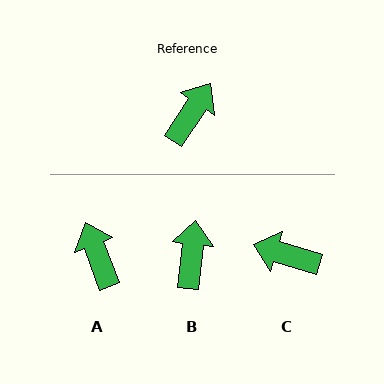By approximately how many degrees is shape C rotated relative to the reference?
Approximately 106 degrees counter-clockwise.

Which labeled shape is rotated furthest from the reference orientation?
C, about 106 degrees away.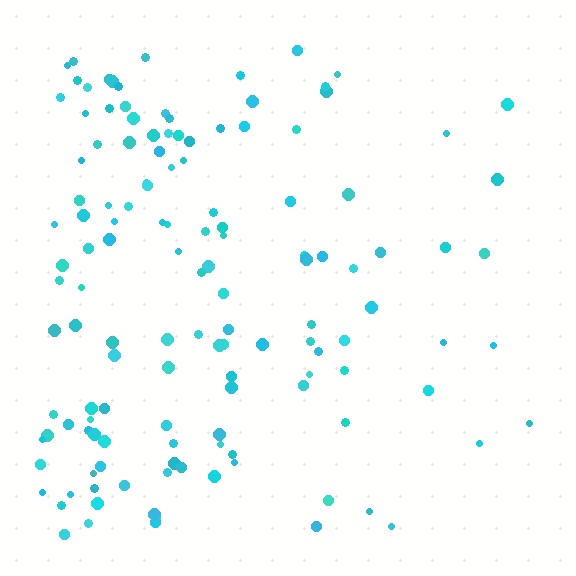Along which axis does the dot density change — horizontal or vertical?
Horizontal.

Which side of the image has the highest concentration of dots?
The left.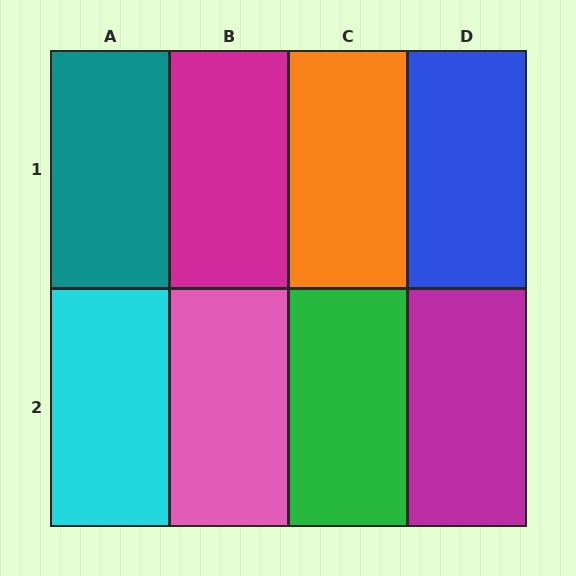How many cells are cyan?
1 cell is cyan.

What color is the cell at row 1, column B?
Magenta.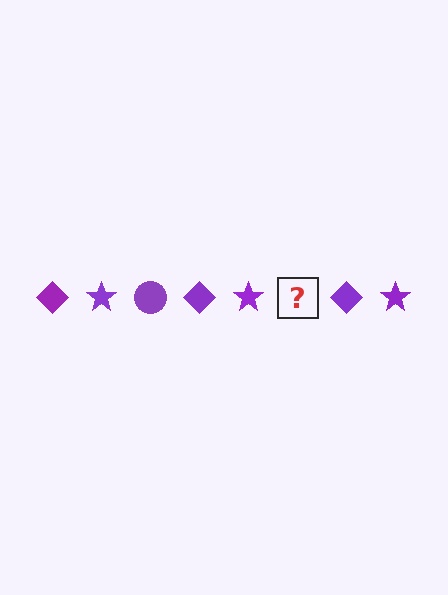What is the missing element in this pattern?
The missing element is a purple circle.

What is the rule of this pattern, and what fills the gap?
The rule is that the pattern cycles through diamond, star, circle shapes in purple. The gap should be filled with a purple circle.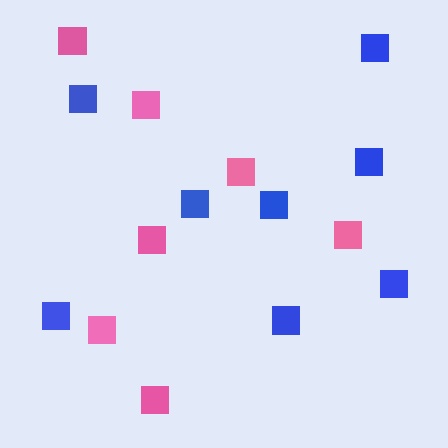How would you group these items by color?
There are 2 groups: one group of pink squares (7) and one group of blue squares (8).